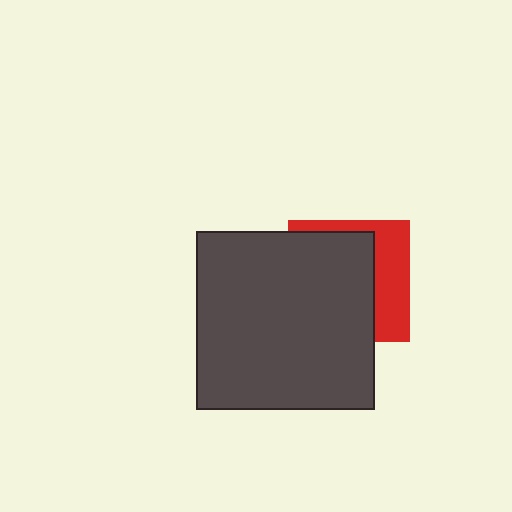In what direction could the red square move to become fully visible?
The red square could move right. That would shift it out from behind the dark gray square entirely.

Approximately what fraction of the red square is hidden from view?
Roughly 65% of the red square is hidden behind the dark gray square.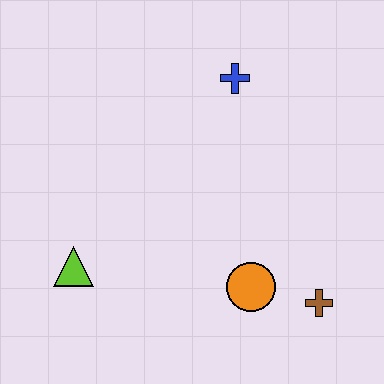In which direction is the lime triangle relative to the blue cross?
The lime triangle is below the blue cross.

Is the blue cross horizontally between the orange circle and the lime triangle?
Yes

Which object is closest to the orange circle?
The brown cross is closest to the orange circle.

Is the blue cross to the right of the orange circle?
No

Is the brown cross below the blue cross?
Yes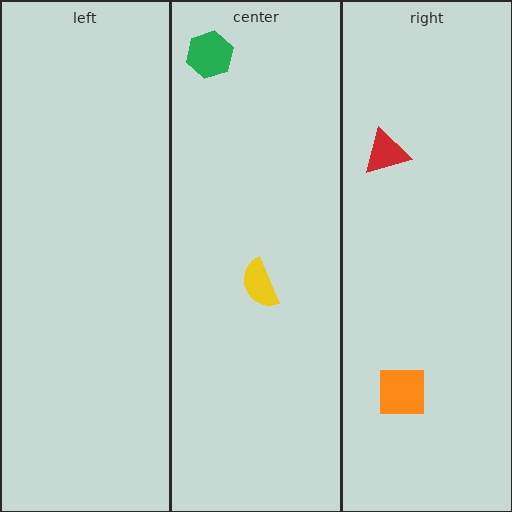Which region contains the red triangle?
The right region.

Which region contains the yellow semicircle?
The center region.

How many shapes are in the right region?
2.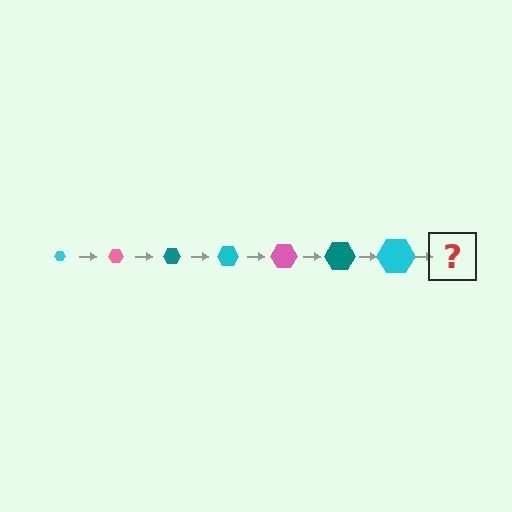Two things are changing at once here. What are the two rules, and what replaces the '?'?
The two rules are that the hexagon grows larger each step and the color cycles through cyan, pink, and teal. The '?' should be a pink hexagon, larger than the previous one.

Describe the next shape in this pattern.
It should be a pink hexagon, larger than the previous one.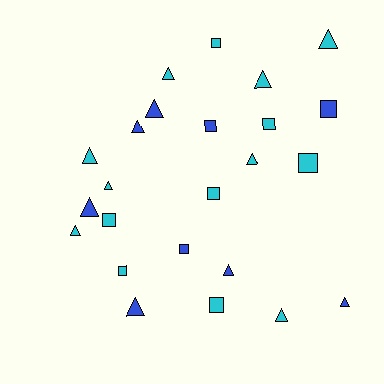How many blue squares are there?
There are 3 blue squares.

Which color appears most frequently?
Cyan, with 15 objects.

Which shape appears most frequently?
Triangle, with 14 objects.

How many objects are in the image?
There are 24 objects.